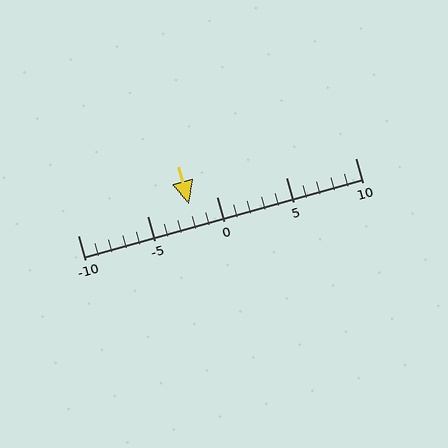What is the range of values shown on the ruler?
The ruler shows values from -10 to 10.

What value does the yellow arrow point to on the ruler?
The yellow arrow points to approximately -2.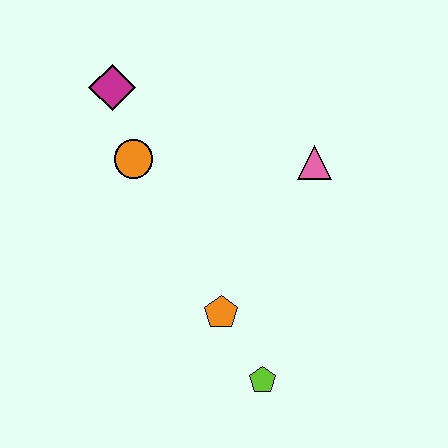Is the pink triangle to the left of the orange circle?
No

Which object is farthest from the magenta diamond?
The lime pentagon is farthest from the magenta diamond.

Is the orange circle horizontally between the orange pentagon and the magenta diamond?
Yes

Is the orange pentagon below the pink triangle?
Yes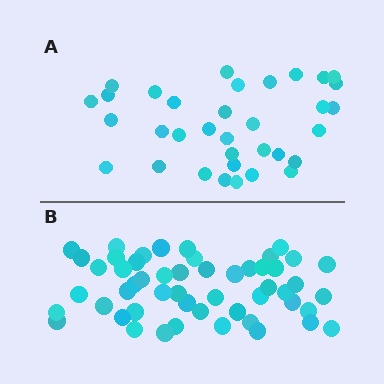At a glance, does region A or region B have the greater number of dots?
Region B (the bottom region) has more dots.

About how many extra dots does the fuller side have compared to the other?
Region B has approximately 20 more dots than region A.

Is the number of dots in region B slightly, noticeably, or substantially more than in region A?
Region B has substantially more. The ratio is roughly 1.5 to 1.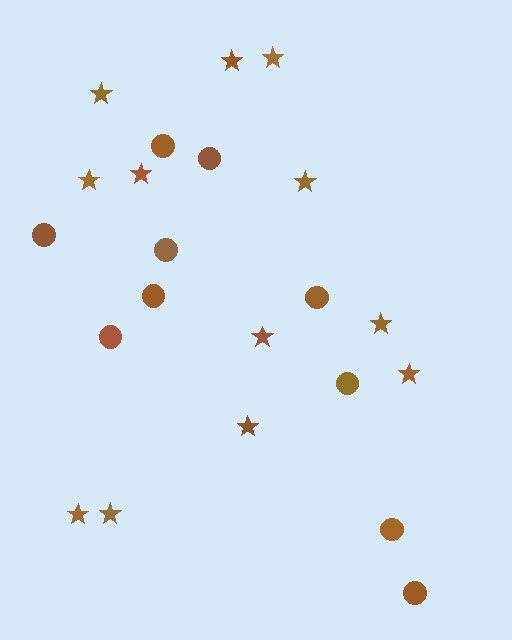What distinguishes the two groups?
There are 2 groups: one group of stars (12) and one group of circles (10).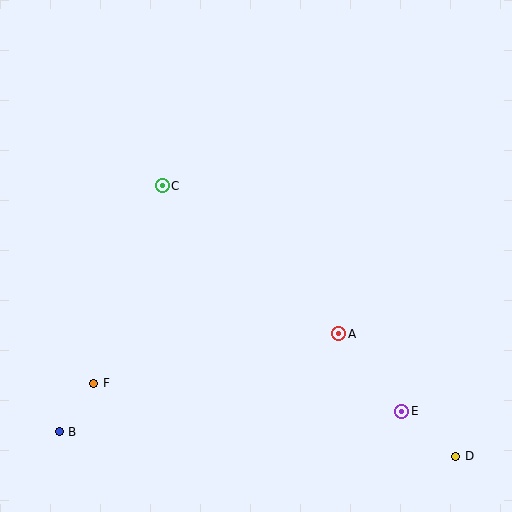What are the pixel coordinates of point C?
Point C is at (162, 186).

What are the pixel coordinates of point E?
Point E is at (402, 411).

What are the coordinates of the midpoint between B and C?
The midpoint between B and C is at (111, 309).